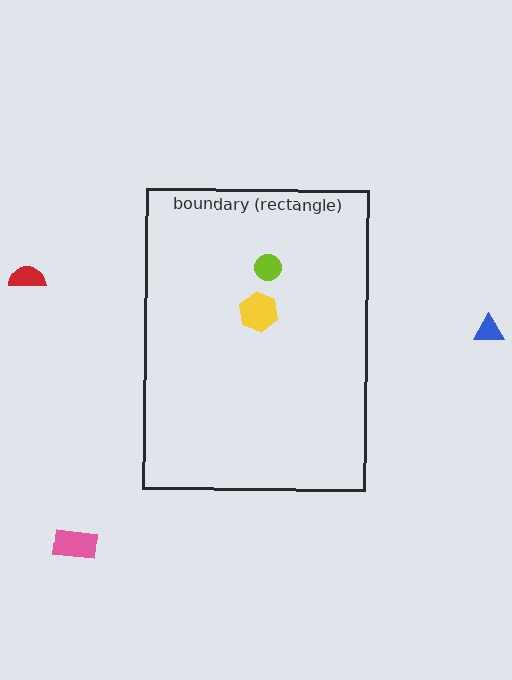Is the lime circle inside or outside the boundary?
Inside.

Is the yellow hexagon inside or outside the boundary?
Inside.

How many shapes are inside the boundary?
2 inside, 3 outside.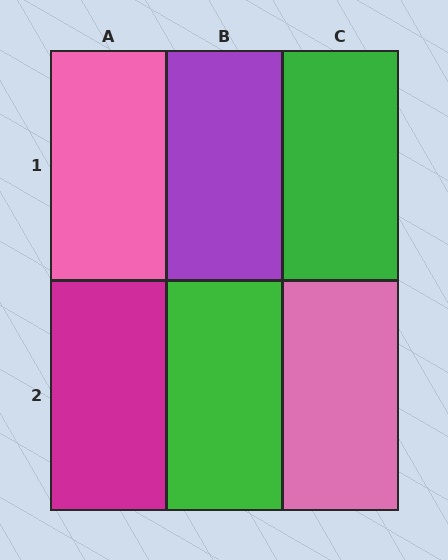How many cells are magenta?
1 cell is magenta.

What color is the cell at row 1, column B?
Purple.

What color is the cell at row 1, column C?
Green.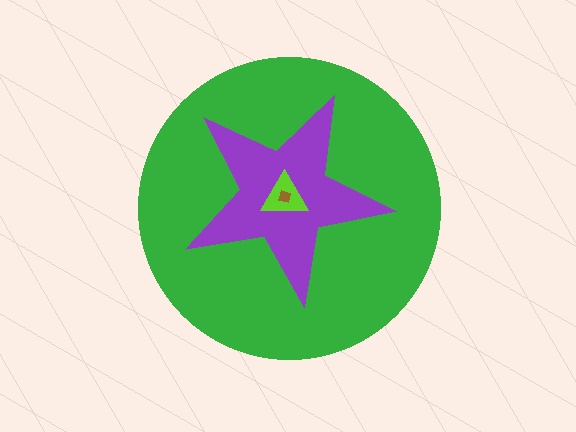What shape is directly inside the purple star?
The lime triangle.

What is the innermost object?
The brown square.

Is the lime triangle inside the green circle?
Yes.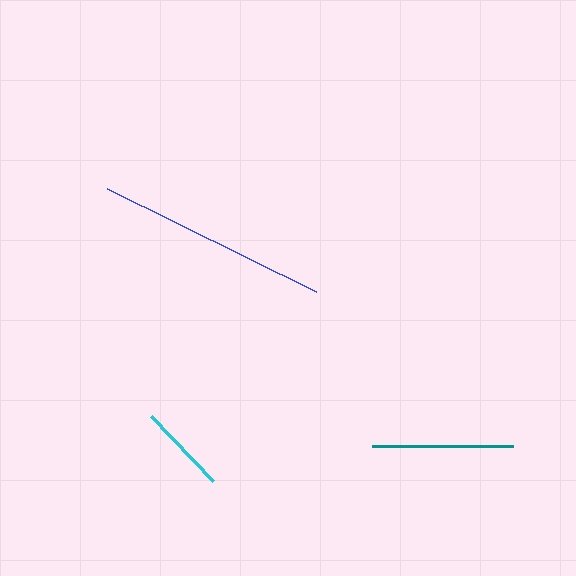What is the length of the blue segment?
The blue segment is approximately 232 pixels long.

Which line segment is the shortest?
The cyan line is the shortest at approximately 89 pixels.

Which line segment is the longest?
The blue line is the longest at approximately 232 pixels.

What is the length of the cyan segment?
The cyan segment is approximately 89 pixels long.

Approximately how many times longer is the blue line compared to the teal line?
The blue line is approximately 1.6 times the length of the teal line.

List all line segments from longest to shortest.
From longest to shortest: blue, teal, cyan.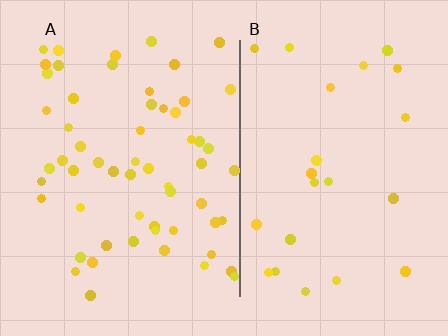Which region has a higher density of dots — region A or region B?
A (the left).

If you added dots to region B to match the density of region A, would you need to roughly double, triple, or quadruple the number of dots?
Approximately triple.